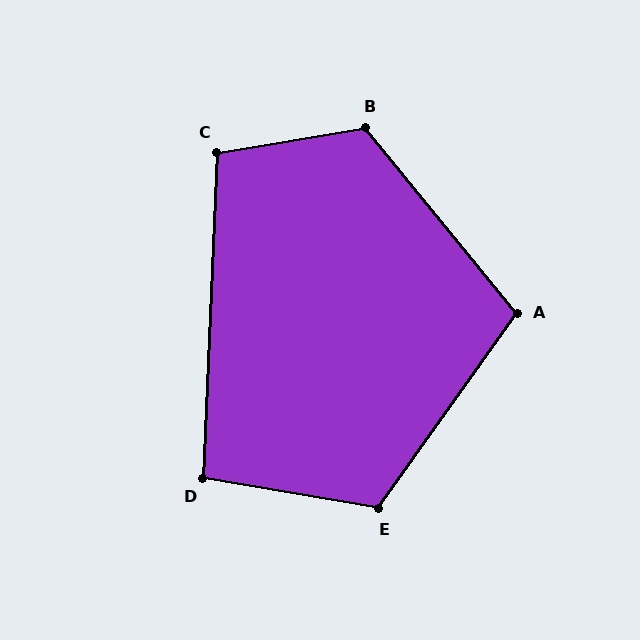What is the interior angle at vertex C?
Approximately 102 degrees (obtuse).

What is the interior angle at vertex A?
Approximately 105 degrees (obtuse).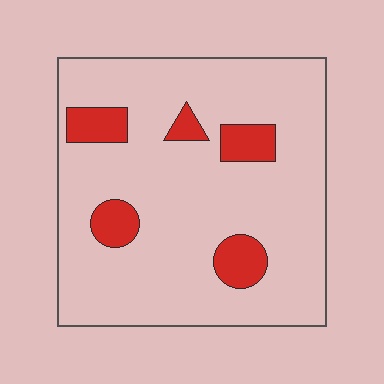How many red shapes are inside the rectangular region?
5.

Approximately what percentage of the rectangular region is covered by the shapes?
Approximately 15%.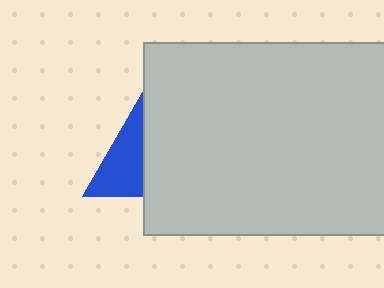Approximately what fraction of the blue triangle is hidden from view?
Roughly 55% of the blue triangle is hidden behind the light gray rectangle.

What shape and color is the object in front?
The object in front is a light gray rectangle.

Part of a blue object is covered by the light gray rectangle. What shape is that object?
It is a triangle.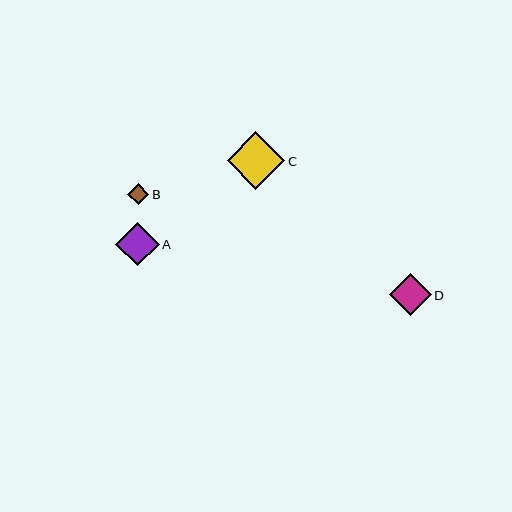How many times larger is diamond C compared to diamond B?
Diamond C is approximately 2.7 times the size of diamond B.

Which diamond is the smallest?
Diamond B is the smallest with a size of approximately 21 pixels.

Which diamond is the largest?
Diamond C is the largest with a size of approximately 58 pixels.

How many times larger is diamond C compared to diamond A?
Diamond C is approximately 1.3 times the size of diamond A.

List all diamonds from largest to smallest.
From largest to smallest: C, A, D, B.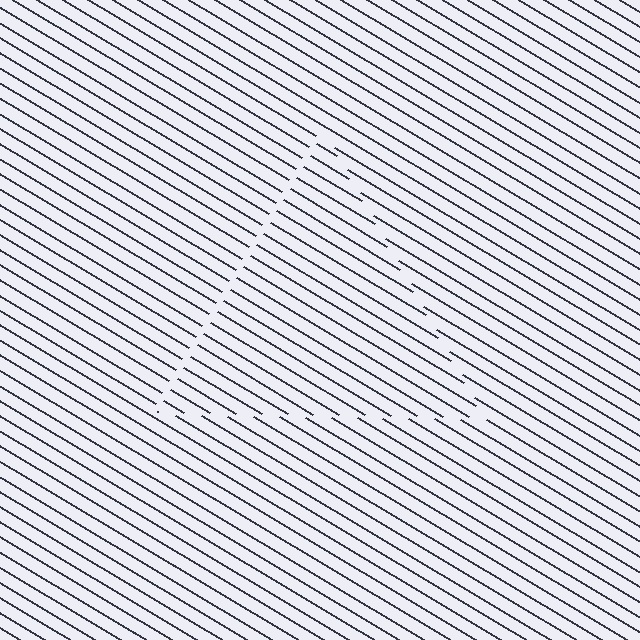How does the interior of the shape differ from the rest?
The interior of the shape contains the same grating, shifted by half a period — the contour is defined by the phase discontinuity where line-ends from the inner and outer gratings abut.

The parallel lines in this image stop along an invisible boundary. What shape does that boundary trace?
An illusory triangle. The interior of the shape contains the same grating, shifted by half a period — the contour is defined by the phase discontinuity where line-ends from the inner and outer gratings abut.